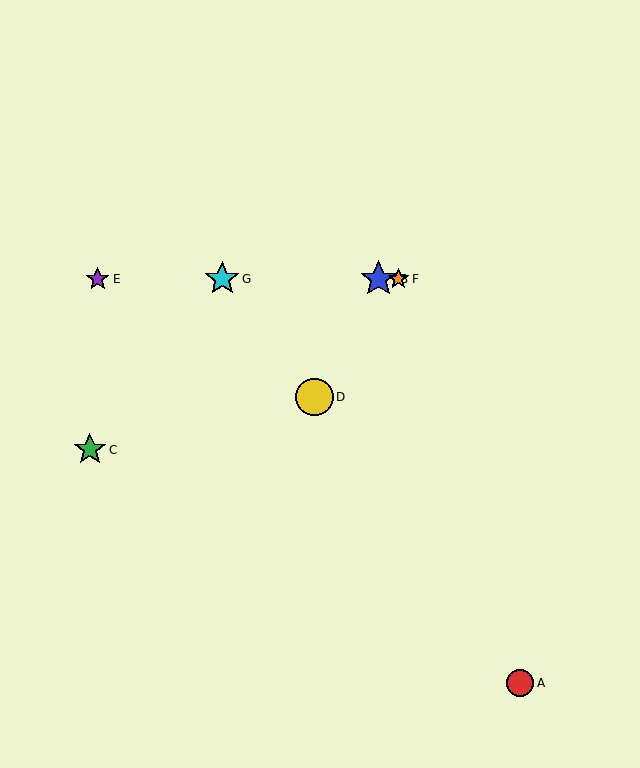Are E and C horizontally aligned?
No, E is at y≈279 and C is at y≈450.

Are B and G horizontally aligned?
Yes, both are at y≈279.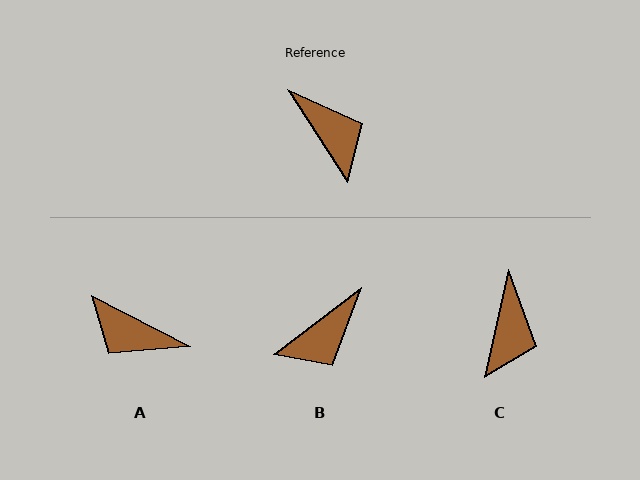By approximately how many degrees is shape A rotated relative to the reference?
Approximately 151 degrees clockwise.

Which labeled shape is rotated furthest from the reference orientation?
A, about 151 degrees away.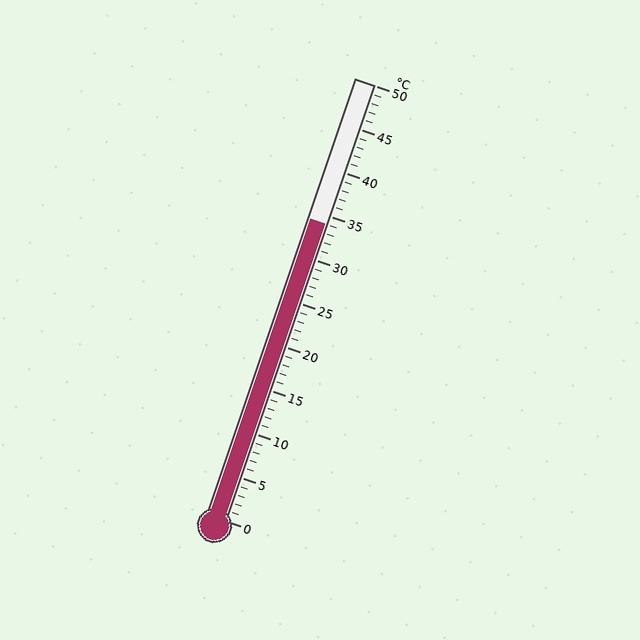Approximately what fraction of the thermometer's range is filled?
The thermometer is filled to approximately 70% of its range.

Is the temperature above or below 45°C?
The temperature is below 45°C.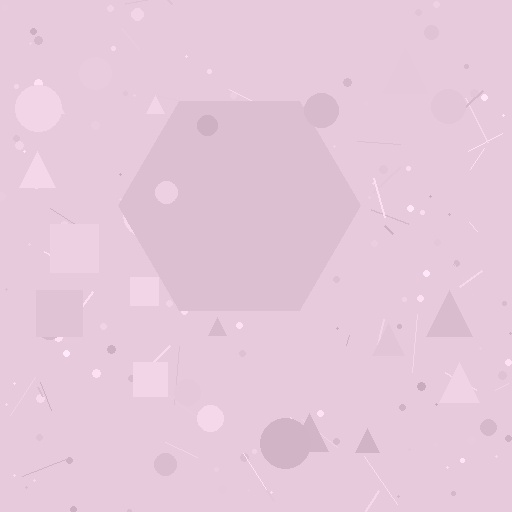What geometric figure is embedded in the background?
A hexagon is embedded in the background.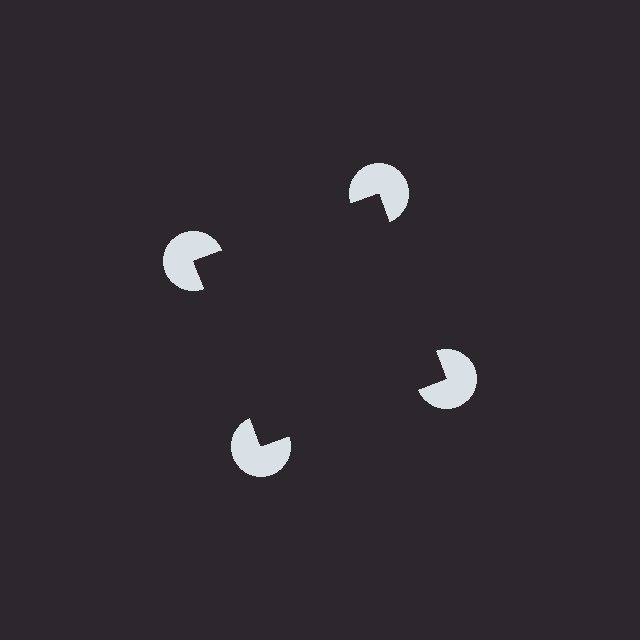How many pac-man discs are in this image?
There are 4 — one at each vertex of the illusory square.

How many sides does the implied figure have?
4 sides.